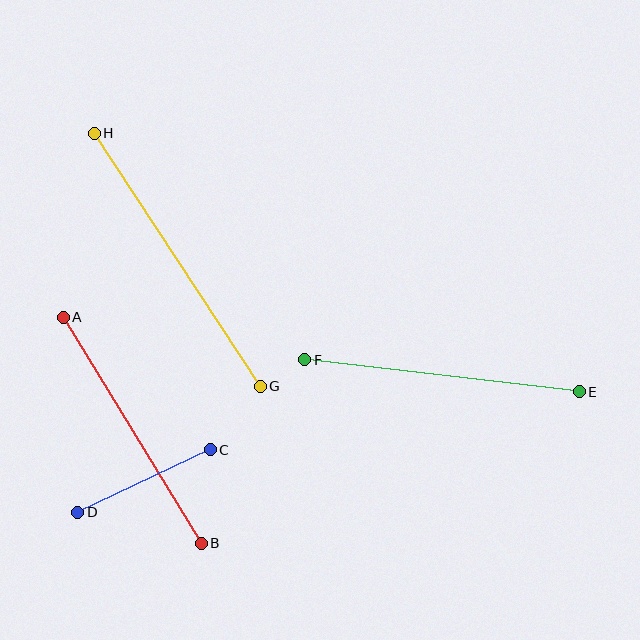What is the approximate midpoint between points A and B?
The midpoint is at approximately (132, 430) pixels.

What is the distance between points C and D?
The distance is approximately 146 pixels.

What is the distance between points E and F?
The distance is approximately 276 pixels.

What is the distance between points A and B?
The distance is approximately 265 pixels.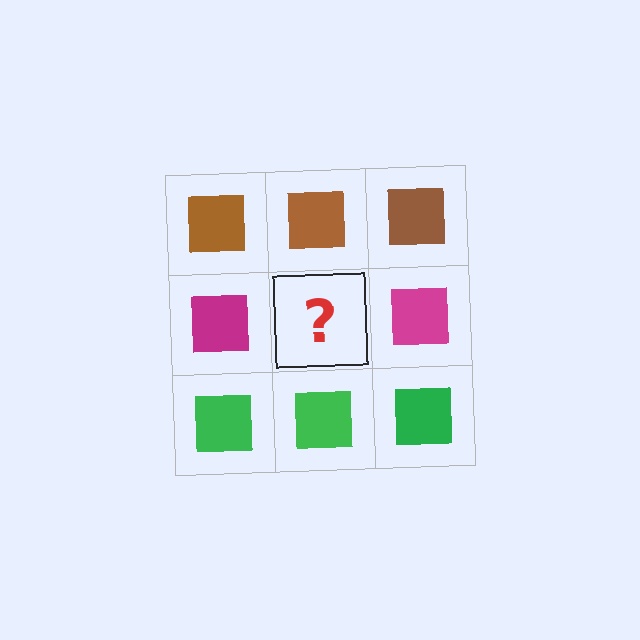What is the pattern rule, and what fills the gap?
The rule is that each row has a consistent color. The gap should be filled with a magenta square.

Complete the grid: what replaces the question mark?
The question mark should be replaced with a magenta square.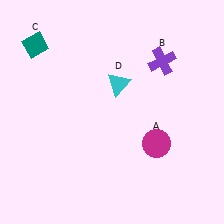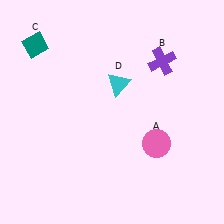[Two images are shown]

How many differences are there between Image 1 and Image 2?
There is 1 difference between the two images.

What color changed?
The circle (A) changed from magenta in Image 1 to pink in Image 2.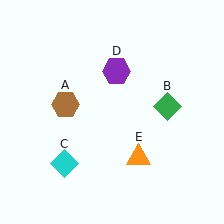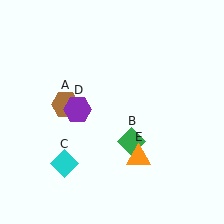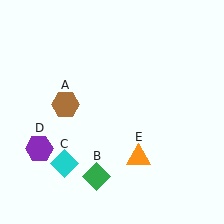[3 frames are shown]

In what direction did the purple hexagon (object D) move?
The purple hexagon (object D) moved down and to the left.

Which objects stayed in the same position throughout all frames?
Brown hexagon (object A) and cyan diamond (object C) and orange triangle (object E) remained stationary.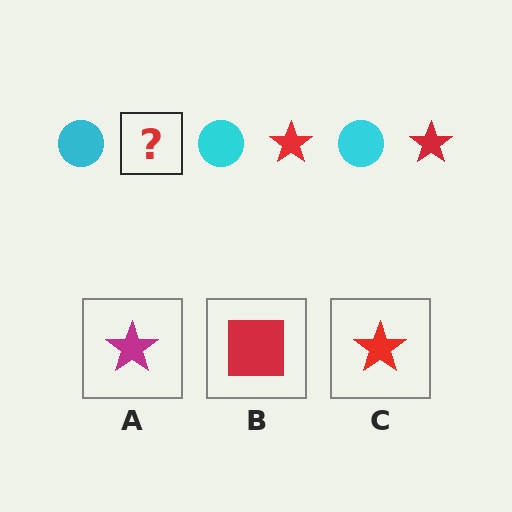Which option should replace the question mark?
Option C.